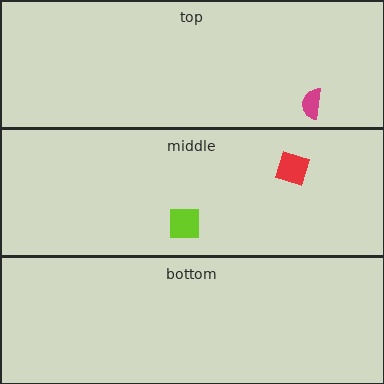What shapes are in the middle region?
The red diamond, the lime square.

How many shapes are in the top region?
1.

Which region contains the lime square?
The middle region.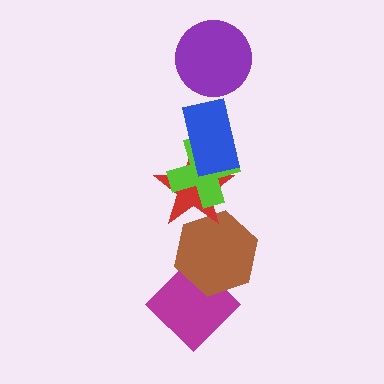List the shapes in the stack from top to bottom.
From top to bottom: the purple circle, the blue rectangle, the lime cross, the red star, the brown hexagon, the magenta diamond.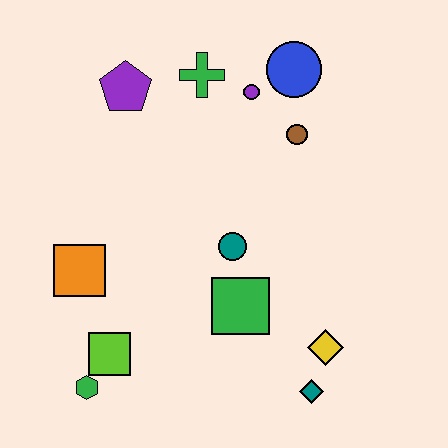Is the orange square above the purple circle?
No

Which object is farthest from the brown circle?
The green hexagon is farthest from the brown circle.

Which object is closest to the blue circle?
The purple circle is closest to the blue circle.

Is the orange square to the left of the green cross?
Yes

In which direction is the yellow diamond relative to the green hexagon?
The yellow diamond is to the right of the green hexagon.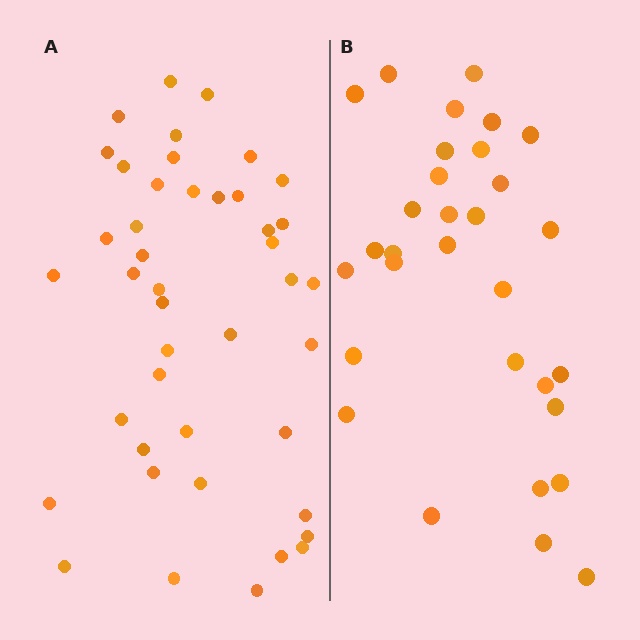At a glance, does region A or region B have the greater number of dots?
Region A (the left region) has more dots.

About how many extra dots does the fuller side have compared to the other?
Region A has roughly 12 or so more dots than region B.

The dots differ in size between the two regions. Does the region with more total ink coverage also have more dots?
No. Region B has more total ink coverage because its dots are larger, but region A actually contains more individual dots. Total area can be misleading — the number of items is what matters here.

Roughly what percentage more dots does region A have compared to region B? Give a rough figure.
About 40% more.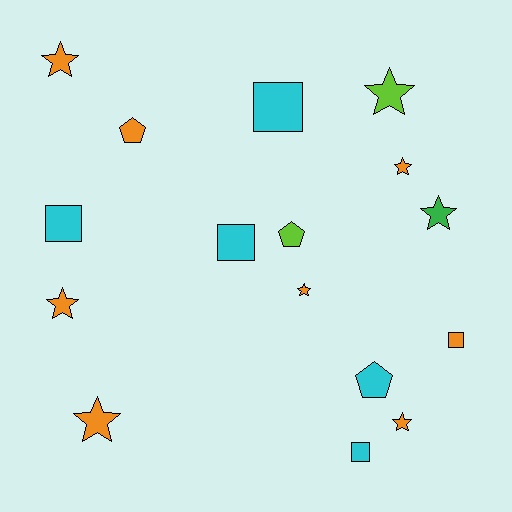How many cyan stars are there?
There are no cyan stars.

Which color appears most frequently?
Orange, with 8 objects.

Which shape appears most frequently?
Star, with 8 objects.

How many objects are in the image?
There are 16 objects.